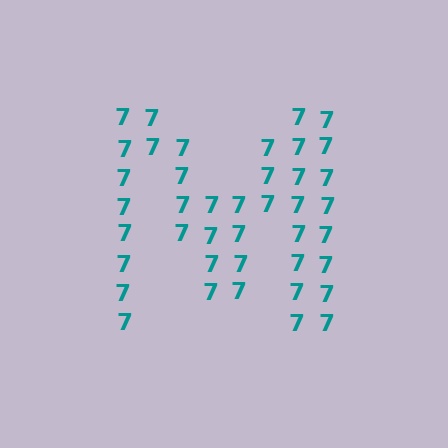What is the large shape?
The large shape is the letter M.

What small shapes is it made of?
It is made of small digit 7's.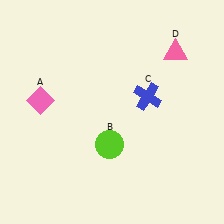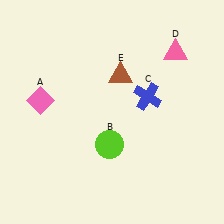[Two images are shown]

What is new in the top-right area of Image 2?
A brown triangle (E) was added in the top-right area of Image 2.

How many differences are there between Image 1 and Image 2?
There is 1 difference between the two images.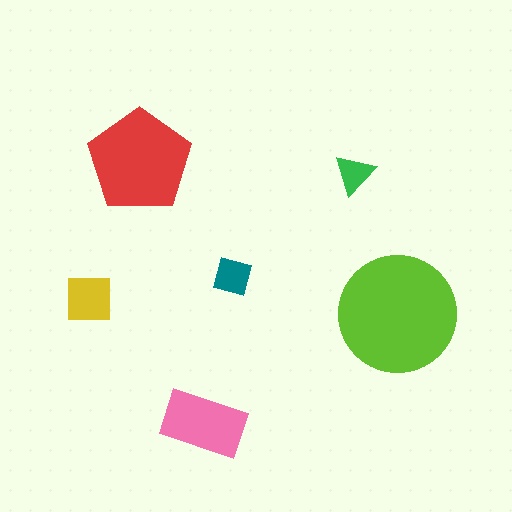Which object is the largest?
The lime circle.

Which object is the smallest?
The green triangle.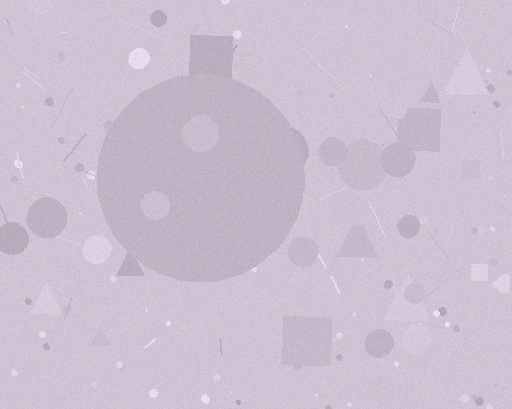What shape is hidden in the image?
A circle is hidden in the image.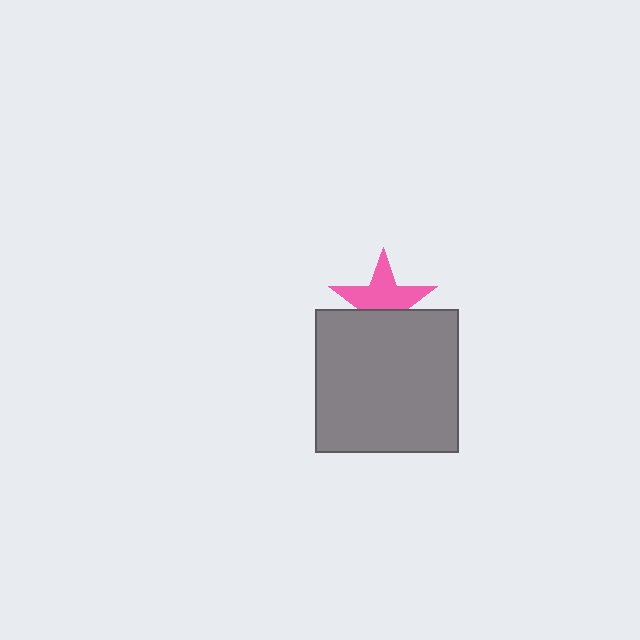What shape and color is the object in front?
The object in front is a gray square.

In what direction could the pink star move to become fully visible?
The pink star could move up. That would shift it out from behind the gray square entirely.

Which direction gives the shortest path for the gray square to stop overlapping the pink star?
Moving down gives the shortest separation.